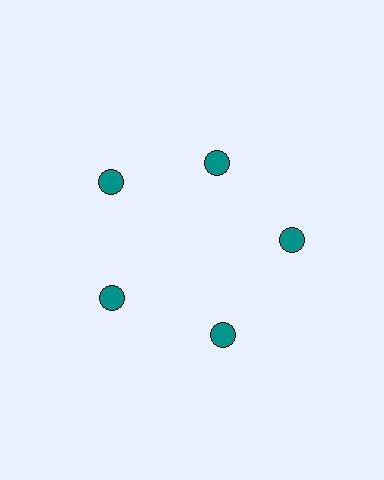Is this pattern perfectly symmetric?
No. The 5 teal circles are arranged in a ring, but one element near the 1 o'clock position is pulled inward toward the center, breaking the 5-fold rotational symmetry.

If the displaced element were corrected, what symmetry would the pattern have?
It would have 5-fold rotational symmetry — the pattern would map onto itself every 72 degrees.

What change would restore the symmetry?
The symmetry would be restored by moving it outward, back onto the ring so that all 5 circles sit at equal angles and equal distance from the center.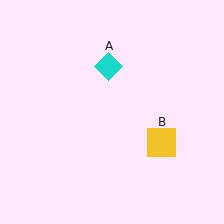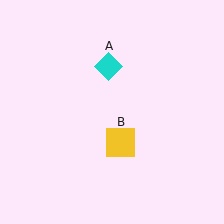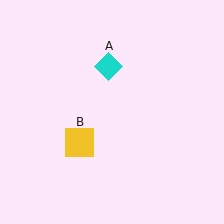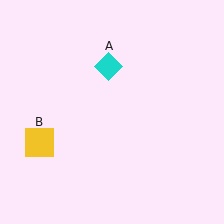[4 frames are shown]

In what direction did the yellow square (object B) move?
The yellow square (object B) moved left.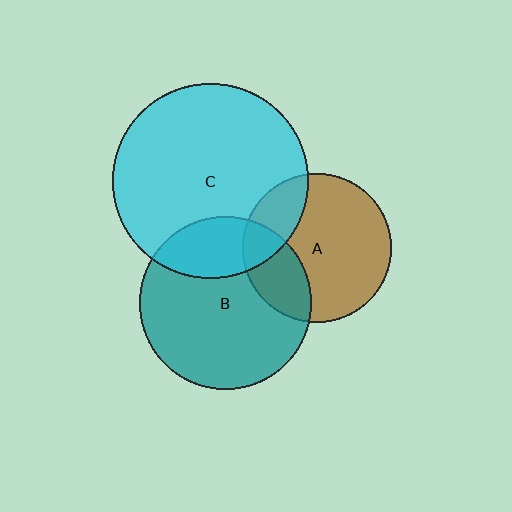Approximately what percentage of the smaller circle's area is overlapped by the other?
Approximately 25%.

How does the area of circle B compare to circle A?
Approximately 1.4 times.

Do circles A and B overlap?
Yes.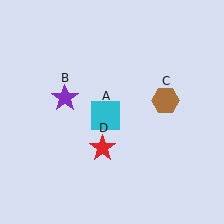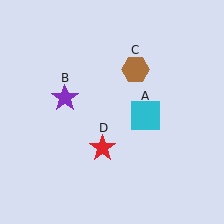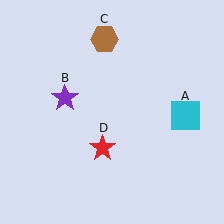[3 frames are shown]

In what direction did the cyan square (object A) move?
The cyan square (object A) moved right.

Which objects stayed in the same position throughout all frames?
Purple star (object B) and red star (object D) remained stationary.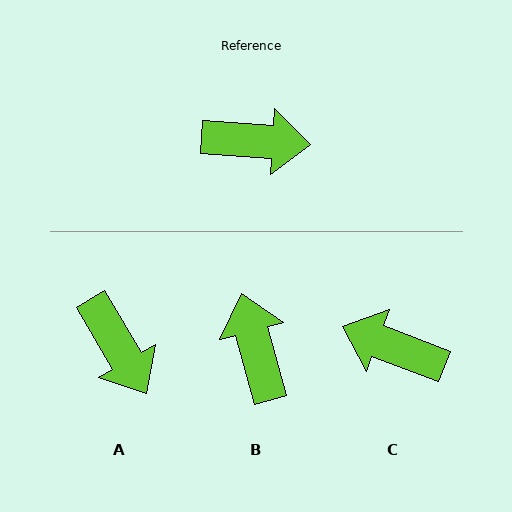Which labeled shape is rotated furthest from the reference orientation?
C, about 162 degrees away.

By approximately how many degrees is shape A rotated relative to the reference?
Approximately 56 degrees clockwise.